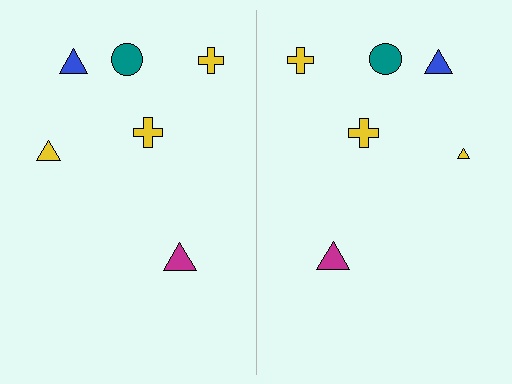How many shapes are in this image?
There are 12 shapes in this image.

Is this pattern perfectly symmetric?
No, the pattern is not perfectly symmetric. The yellow triangle on the right side has a different size than its mirror counterpart.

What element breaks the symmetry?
The yellow triangle on the right side has a different size than its mirror counterpart.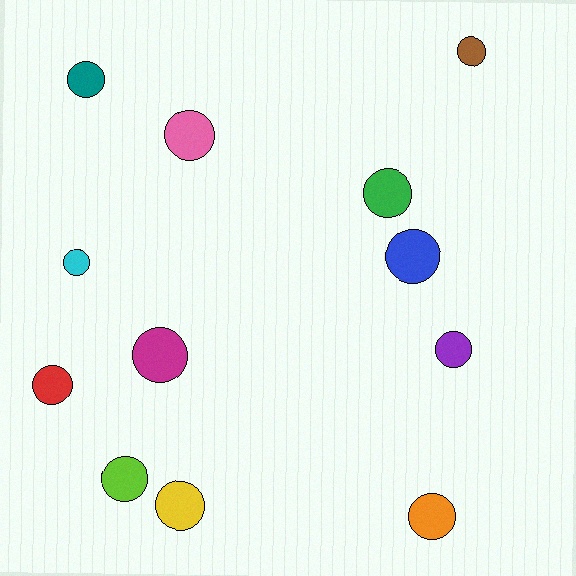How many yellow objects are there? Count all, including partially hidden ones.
There is 1 yellow object.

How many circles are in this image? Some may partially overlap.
There are 12 circles.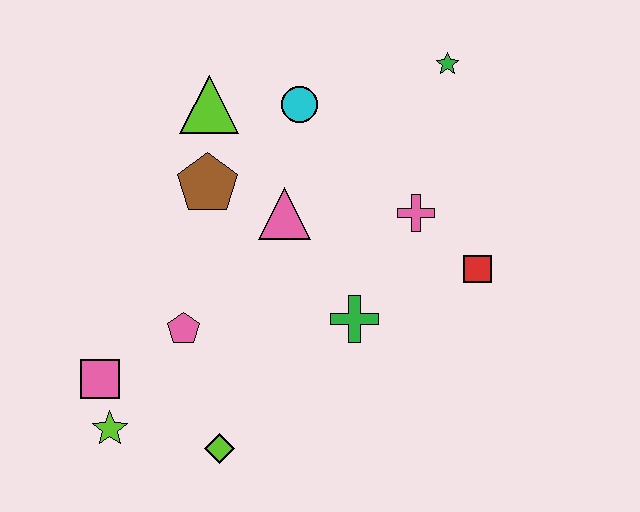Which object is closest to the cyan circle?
The lime triangle is closest to the cyan circle.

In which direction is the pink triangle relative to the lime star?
The pink triangle is above the lime star.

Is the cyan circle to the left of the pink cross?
Yes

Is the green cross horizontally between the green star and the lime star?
Yes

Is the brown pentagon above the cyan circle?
No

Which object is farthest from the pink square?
The green star is farthest from the pink square.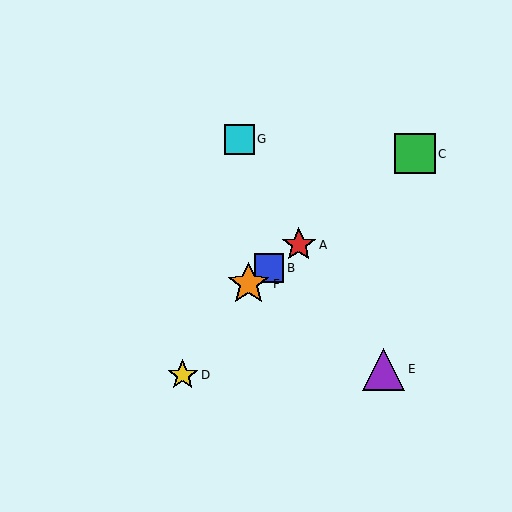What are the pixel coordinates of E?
Object E is at (384, 369).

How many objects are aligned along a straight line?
4 objects (A, B, C, F) are aligned along a straight line.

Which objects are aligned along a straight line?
Objects A, B, C, F are aligned along a straight line.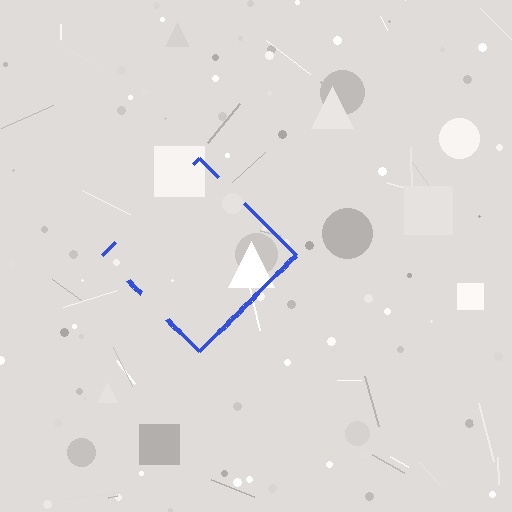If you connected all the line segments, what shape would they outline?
They would outline a diamond.